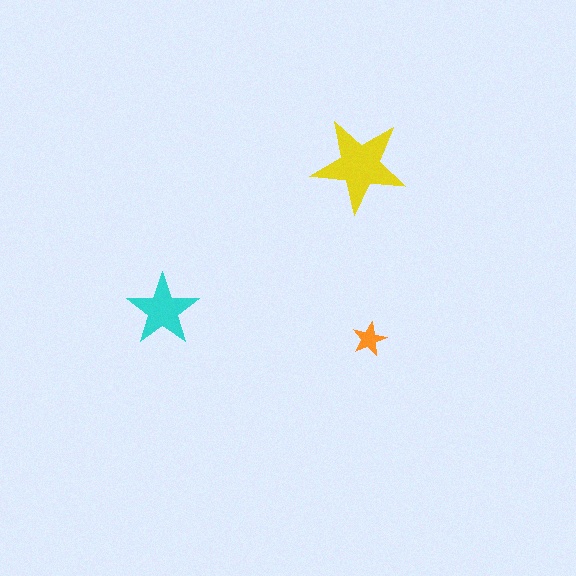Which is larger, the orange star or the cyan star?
The cyan one.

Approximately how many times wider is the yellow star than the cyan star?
About 1.5 times wider.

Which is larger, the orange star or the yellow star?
The yellow one.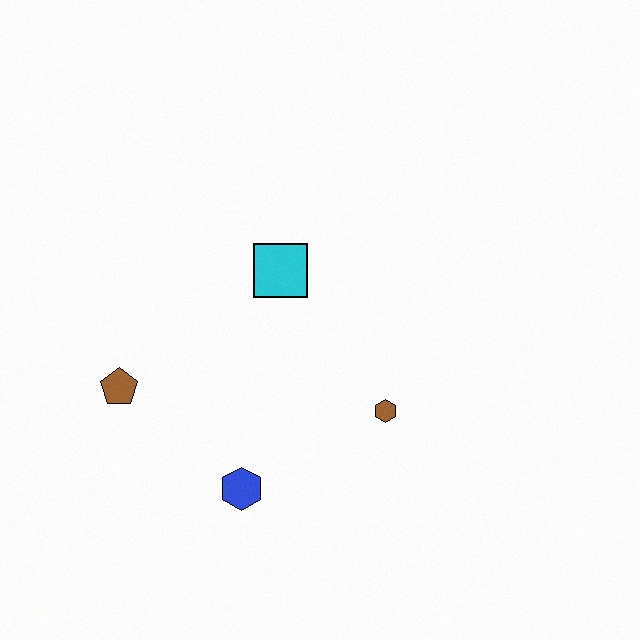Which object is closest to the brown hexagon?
The blue hexagon is closest to the brown hexagon.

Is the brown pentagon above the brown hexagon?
Yes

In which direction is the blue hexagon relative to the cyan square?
The blue hexagon is below the cyan square.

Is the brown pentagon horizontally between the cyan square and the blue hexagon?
No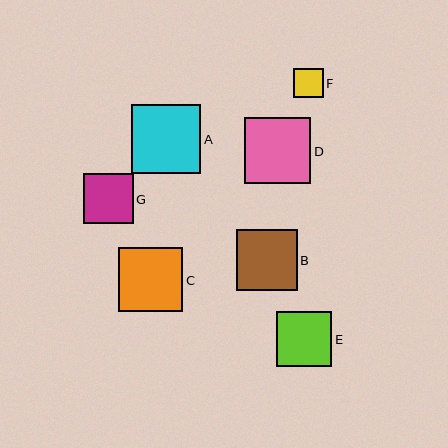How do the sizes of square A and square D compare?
Square A and square D are approximately the same size.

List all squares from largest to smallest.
From largest to smallest: A, D, C, B, E, G, F.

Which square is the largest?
Square A is the largest with a size of approximately 69 pixels.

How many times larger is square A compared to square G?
Square A is approximately 1.4 times the size of square G.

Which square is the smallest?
Square F is the smallest with a size of approximately 29 pixels.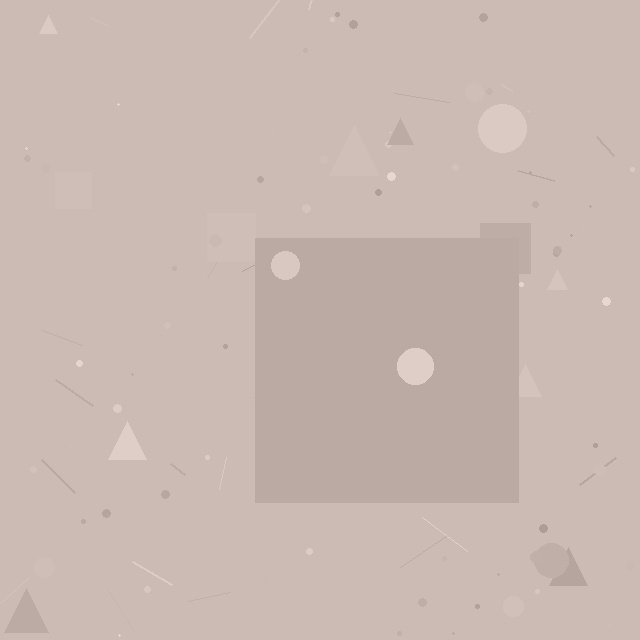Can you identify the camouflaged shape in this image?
The camouflaged shape is a square.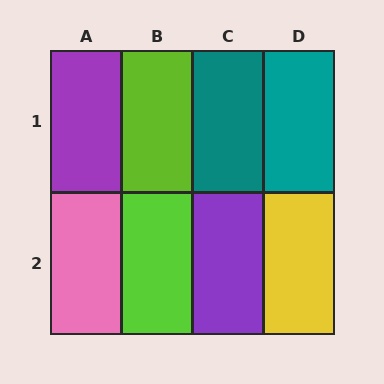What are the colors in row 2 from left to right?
Pink, lime, purple, yellow.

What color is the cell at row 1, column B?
Lime.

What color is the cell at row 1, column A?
Purple.